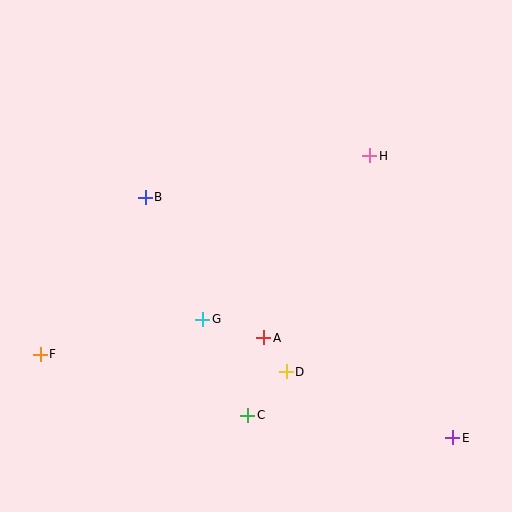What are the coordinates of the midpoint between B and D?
The midpoint between B and D is at (216, 285).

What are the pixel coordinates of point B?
Point B is at (145, 197).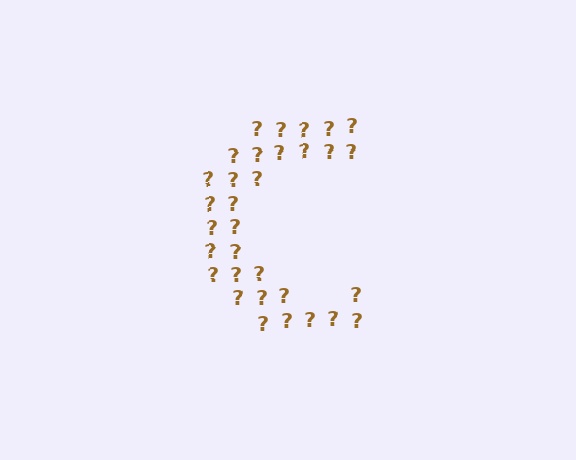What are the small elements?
The small elements are question marks.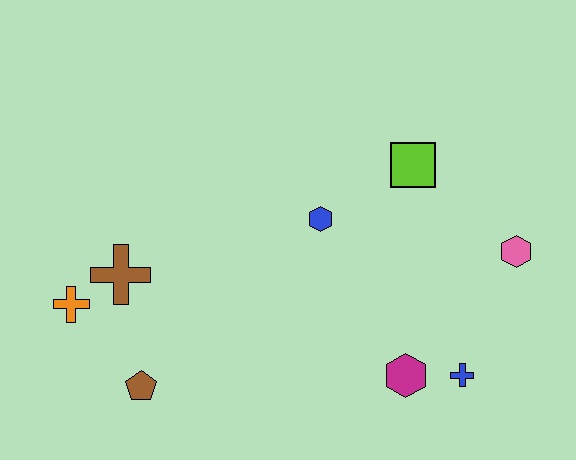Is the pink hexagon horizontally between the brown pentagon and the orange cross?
No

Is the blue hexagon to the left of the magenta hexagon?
Yes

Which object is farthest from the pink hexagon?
The orange cross is farthest from the pink hexagon.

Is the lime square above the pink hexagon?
Yes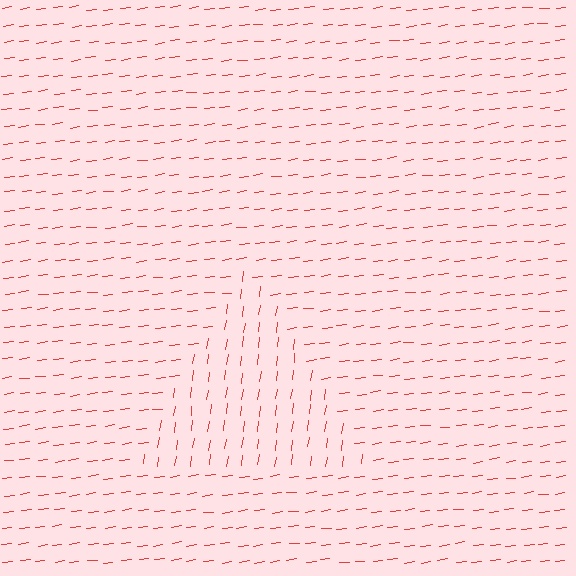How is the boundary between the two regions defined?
The boundary is defined purely by a change in line orientation (approximately 75 degrees difference). All lines are the same color and thickness.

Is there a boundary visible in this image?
Yes, there is a texture boundary formed by a change in line orientation.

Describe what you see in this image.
The image is filled with small red line segments. A triangle region in the image has lines oriented differently from the surrounding lines, creating a visible texture boundary.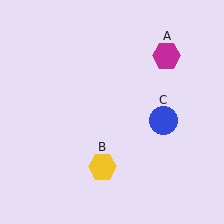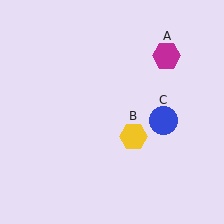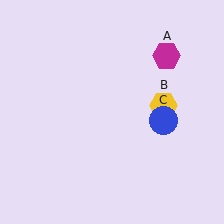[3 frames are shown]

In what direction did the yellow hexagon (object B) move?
The yellow hexagon (object B) moved up and to the right.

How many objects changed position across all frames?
1 object changed position: yellow hexagon (object B).